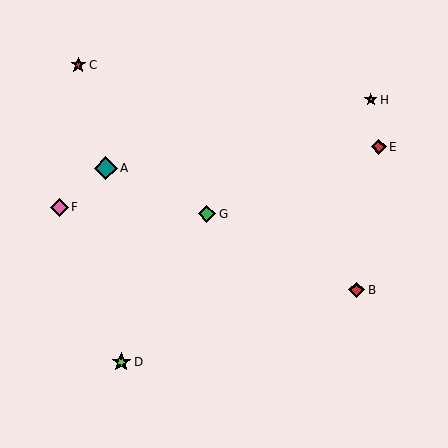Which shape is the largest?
The teal diamond (labeled A) is the largest.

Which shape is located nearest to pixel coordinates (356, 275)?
The red diamond (labeled B) at (357, 290) is nearest to that location.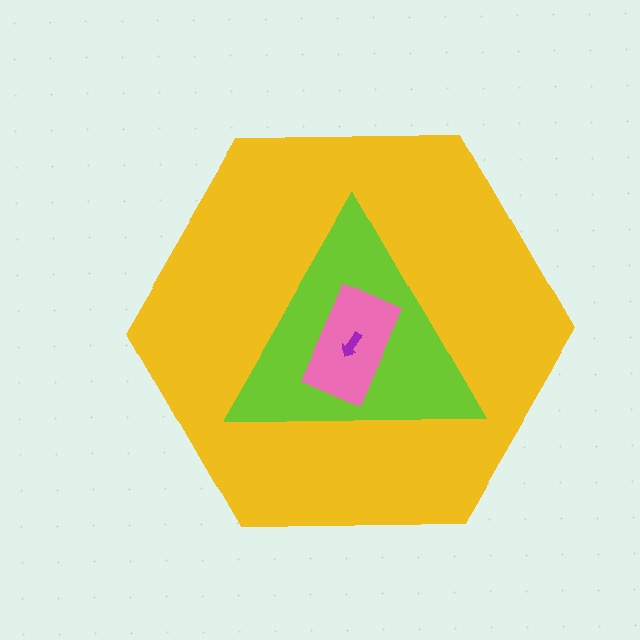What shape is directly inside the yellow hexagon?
The lime triangle.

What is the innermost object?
The purple arrow.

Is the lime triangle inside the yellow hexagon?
Yes.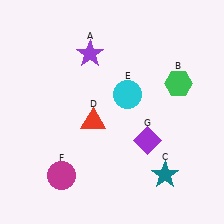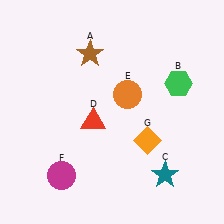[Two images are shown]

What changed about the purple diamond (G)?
In Image 1, G is purple. In Image 2, it changed to orange.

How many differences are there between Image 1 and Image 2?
There are 3 differences between the two images.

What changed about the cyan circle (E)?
In Image 1, E is cyan. In Image 2, it changed to orange.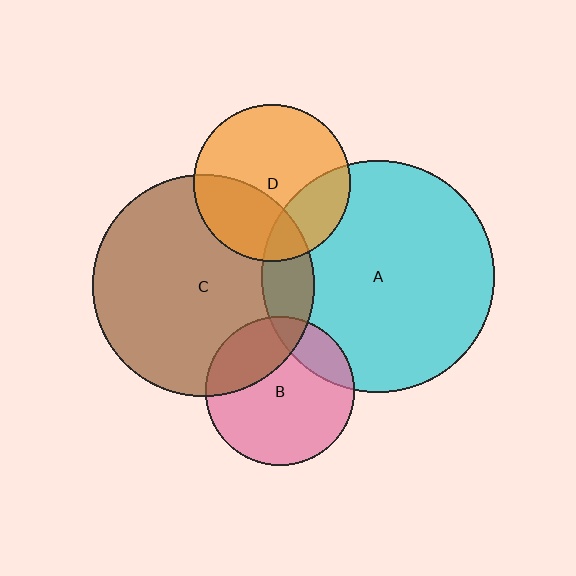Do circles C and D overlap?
Yes.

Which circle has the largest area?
Circle A (cyan).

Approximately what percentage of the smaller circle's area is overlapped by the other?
Approximately 35%.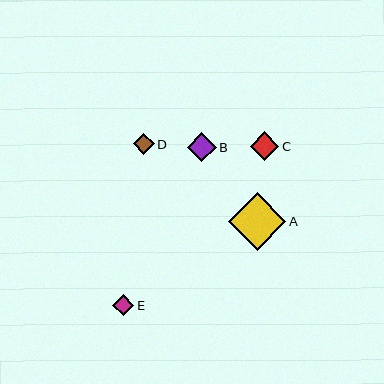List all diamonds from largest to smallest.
From largest to smallest: A, B, C, E, D.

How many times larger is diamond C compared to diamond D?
Diamond C is approximately 1.3 times the size of diamond D.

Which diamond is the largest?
Diamond A is the largest with a size of approximately 58 pixels.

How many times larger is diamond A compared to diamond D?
Diamond A is approximately 2.7 times the size of diamond D.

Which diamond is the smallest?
Diamond D is the smallest with a size of approximately 21 pixels.